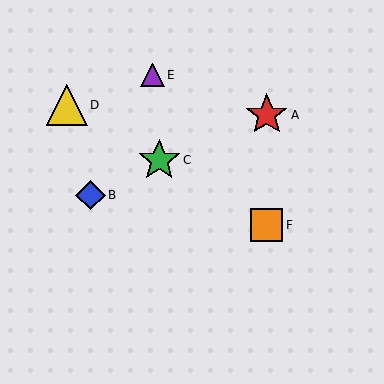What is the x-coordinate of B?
Object B is at x≈90.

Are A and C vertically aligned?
No, A is at x≈267 and C is at x≈159.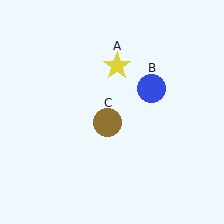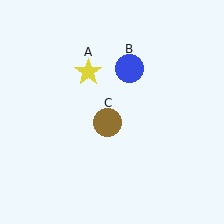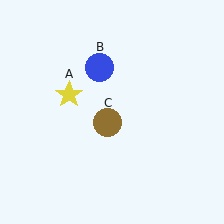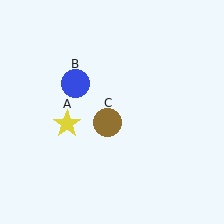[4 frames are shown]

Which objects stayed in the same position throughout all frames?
Brown circle (object C) remained stationary.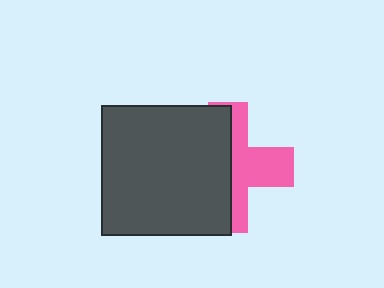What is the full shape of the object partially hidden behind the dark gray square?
The partially hidden object is a pink cross.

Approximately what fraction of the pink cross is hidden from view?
Roughly 55% of the pink cross is hidden behind the dark gray square.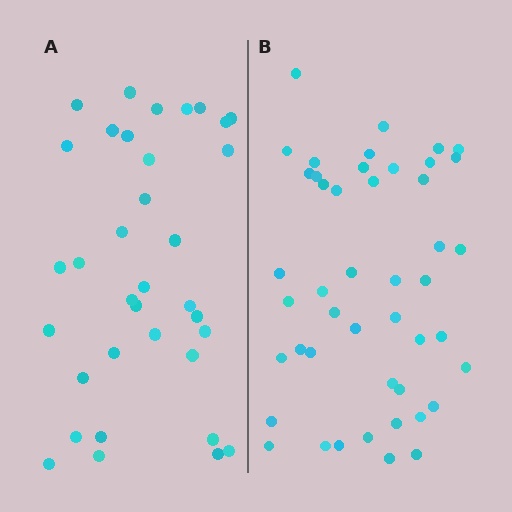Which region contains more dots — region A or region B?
Region B (the right region) has more dots.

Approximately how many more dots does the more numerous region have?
Region B has roughly 12 or so more dots than region A.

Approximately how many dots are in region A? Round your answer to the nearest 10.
About 40 dots. (The exact count is 35, which rounds to 40.)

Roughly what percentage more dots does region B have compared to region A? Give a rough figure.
About 30% more.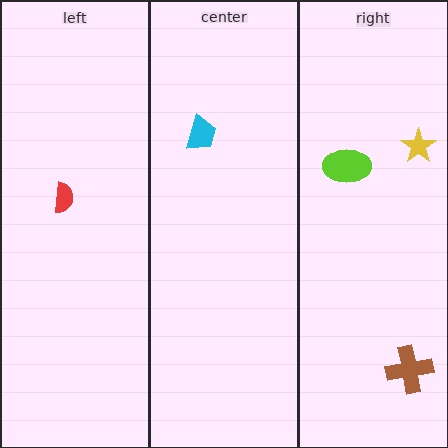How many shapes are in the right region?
3.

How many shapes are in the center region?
1.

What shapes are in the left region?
The red semicircle.